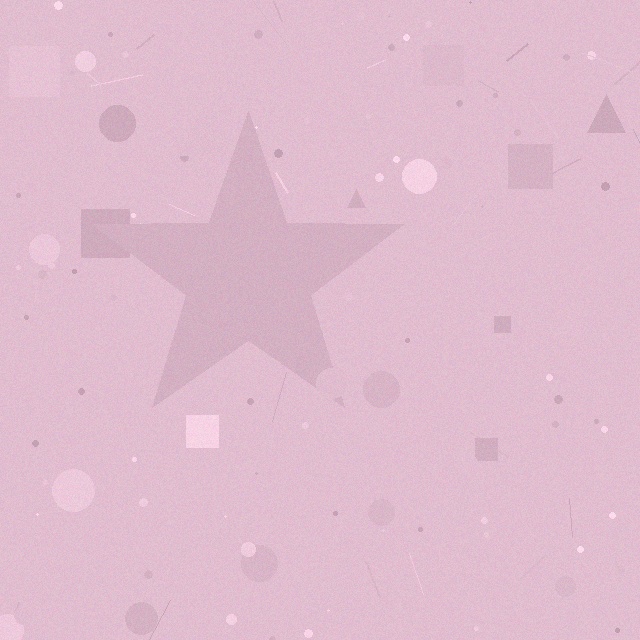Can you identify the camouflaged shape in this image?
The camouflaged shape is a star.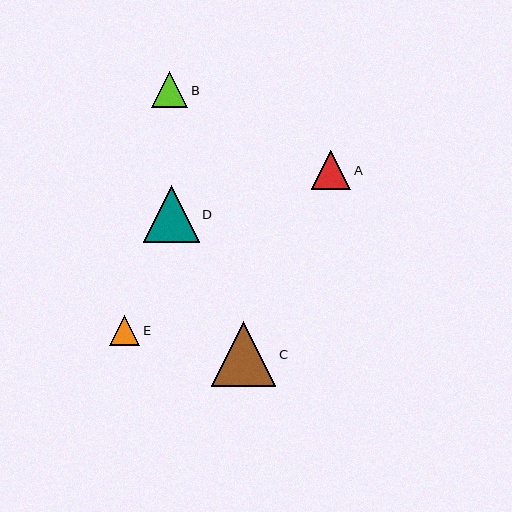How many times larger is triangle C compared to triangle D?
Triangle C is approximately 1.2 times the size of triangle D.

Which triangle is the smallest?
Triangle E is the smallest with a size of approximately 30 pixels.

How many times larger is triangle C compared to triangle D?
Triangle C is approximately 1.2 times the size of triangle D.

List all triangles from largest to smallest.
From largest to smallest: C, D, A, B, E.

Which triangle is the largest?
Triangle C is the largest with a size of approximately 65 pixels.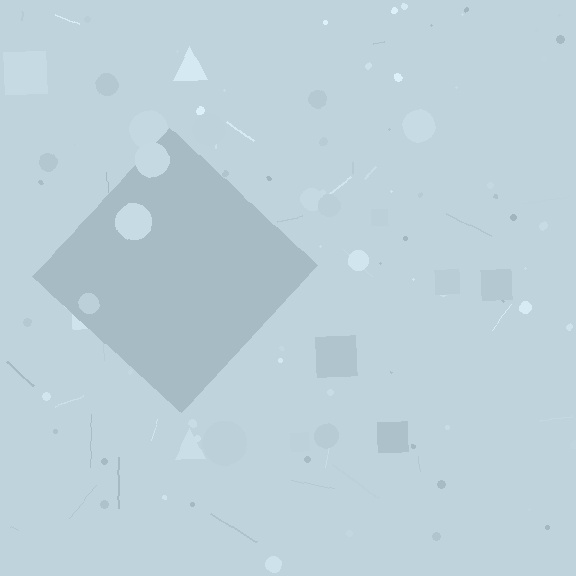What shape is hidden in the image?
A diamond is hidden in the image.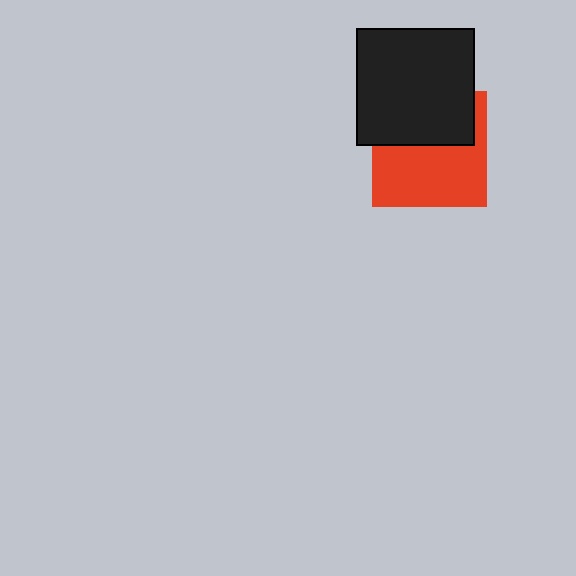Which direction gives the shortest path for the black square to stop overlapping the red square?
Moving up gives the shortest separation.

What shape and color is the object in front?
The object in front is a black square.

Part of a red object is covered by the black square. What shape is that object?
It is a square.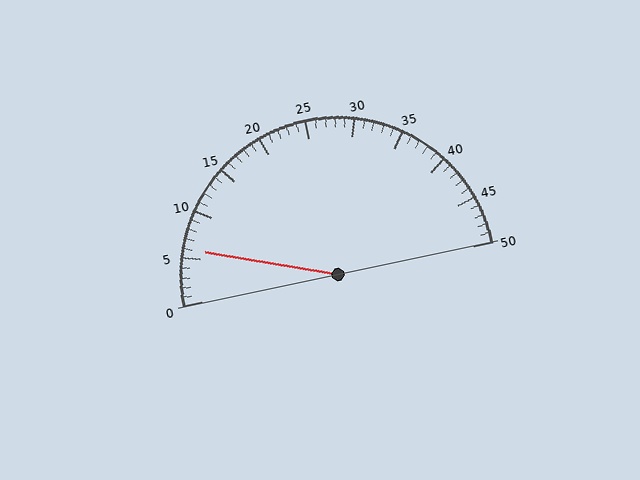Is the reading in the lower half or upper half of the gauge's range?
The reading is in the lower half of the range (0 to 50).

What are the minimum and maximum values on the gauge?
The gauge ranges from 0 to 50.